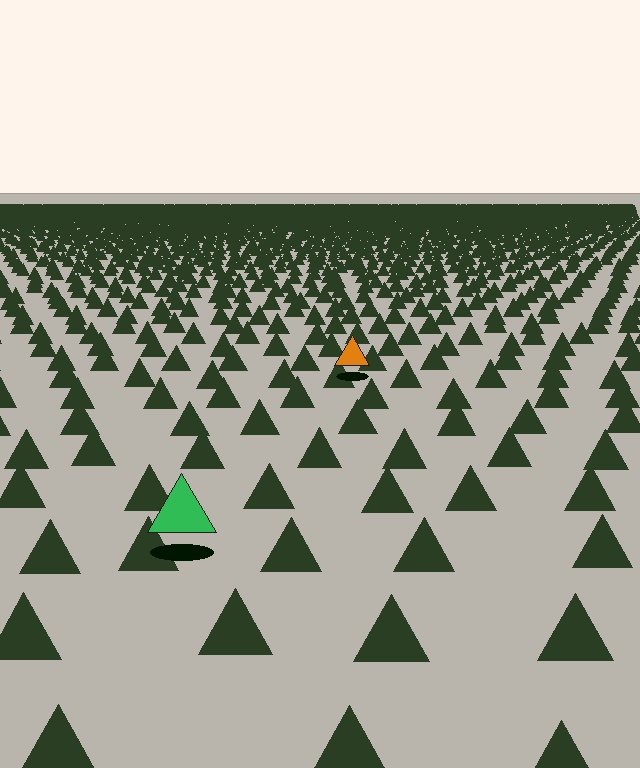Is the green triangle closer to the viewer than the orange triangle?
Yes. The green triangle is closer — you can tell from the texture gradient: the ground texture is coarser near it.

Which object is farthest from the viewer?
The orange triangle is farthest from the viewer. It appears smaller and the ground texture around it is denser.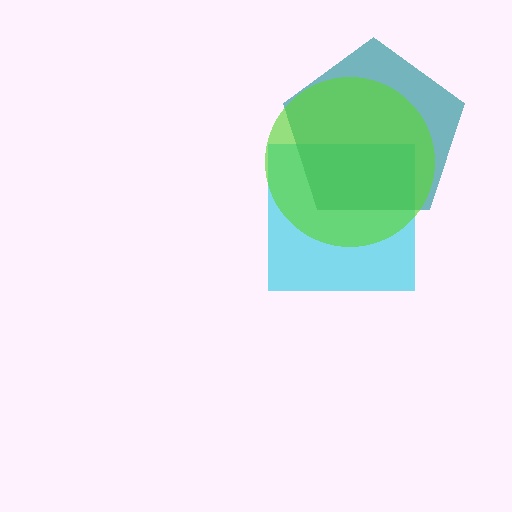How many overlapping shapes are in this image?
There are 3 overlapping shapes in the image.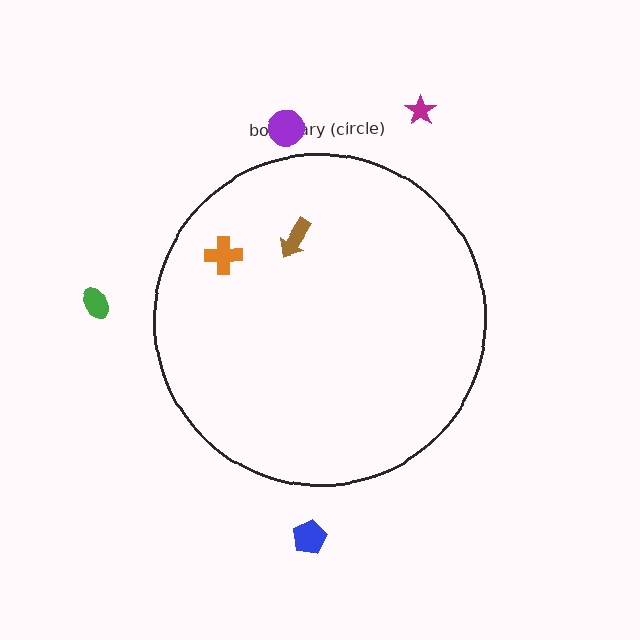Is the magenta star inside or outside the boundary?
Outside.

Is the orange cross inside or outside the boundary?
Inside.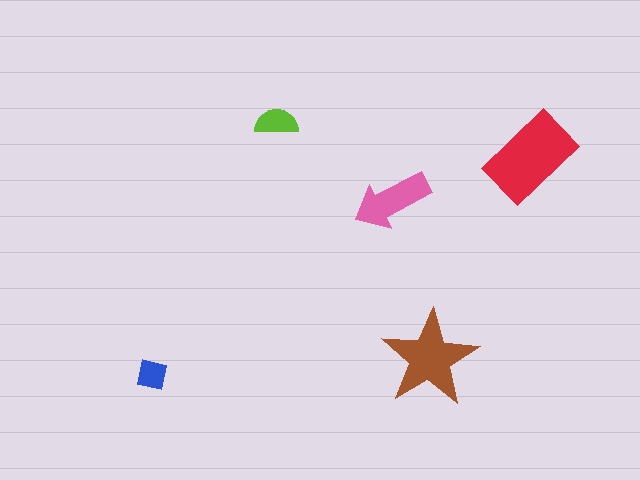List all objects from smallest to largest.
The blue square, the lime semicircle, the pink arrow, the brown star, the red rectangle.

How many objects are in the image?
There are 5 objects in the image.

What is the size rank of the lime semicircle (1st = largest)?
4th.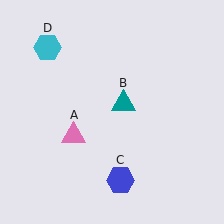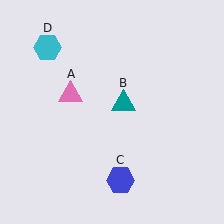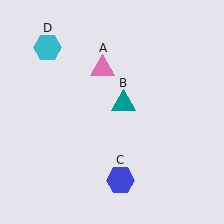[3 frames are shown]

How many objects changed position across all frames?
1 object changed position: pink triangle (object A).